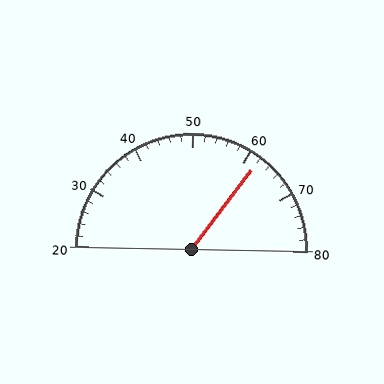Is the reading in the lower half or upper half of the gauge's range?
The reading is in the upper half of the range (20 to 80).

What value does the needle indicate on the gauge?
The needle indicates approximately 62.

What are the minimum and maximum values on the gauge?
The gauge ranges from 20 to 80.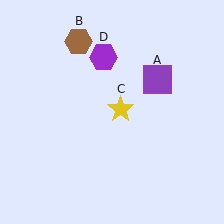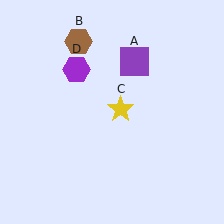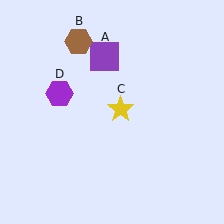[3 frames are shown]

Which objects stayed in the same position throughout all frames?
Brown hexagon (object B) and yellow star (object C) remained stationary.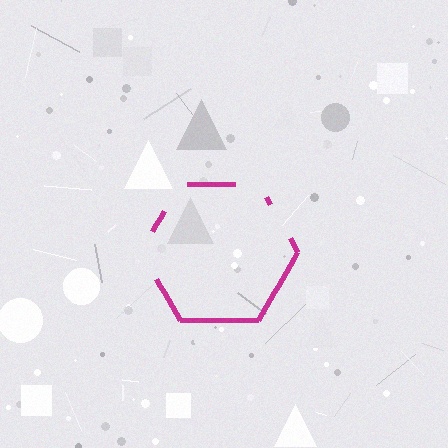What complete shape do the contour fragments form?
The contour fragments form a hexagon.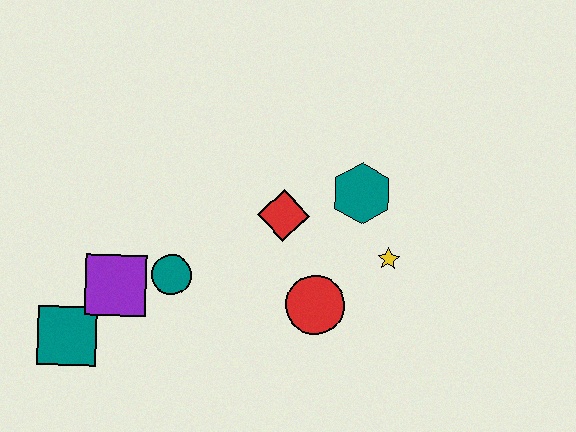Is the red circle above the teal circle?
No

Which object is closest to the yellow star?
The teal hexagon is closest to the yellow star.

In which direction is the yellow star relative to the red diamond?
The yellow star is to the right of the red diamond.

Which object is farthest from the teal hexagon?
The teal square is farthest from the teal hexagon.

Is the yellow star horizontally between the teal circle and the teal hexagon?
No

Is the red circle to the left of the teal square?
No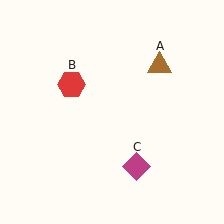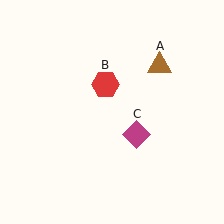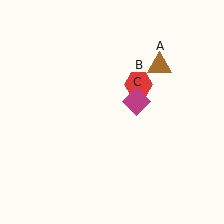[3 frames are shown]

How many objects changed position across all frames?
2 objects changed position: red hexagon (object B), magenta diamond (object C).